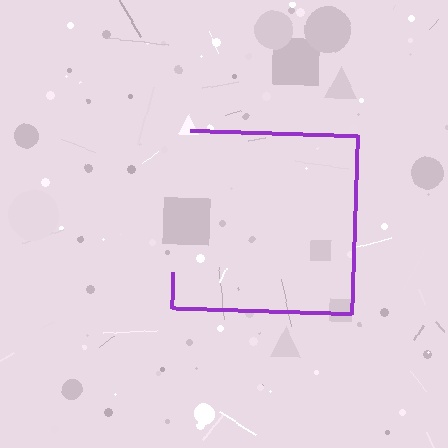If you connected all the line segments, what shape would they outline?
They would outline a square.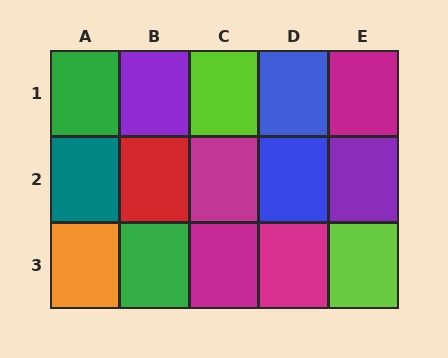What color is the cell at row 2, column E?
Purple.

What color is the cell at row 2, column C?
Magenta.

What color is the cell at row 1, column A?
Green.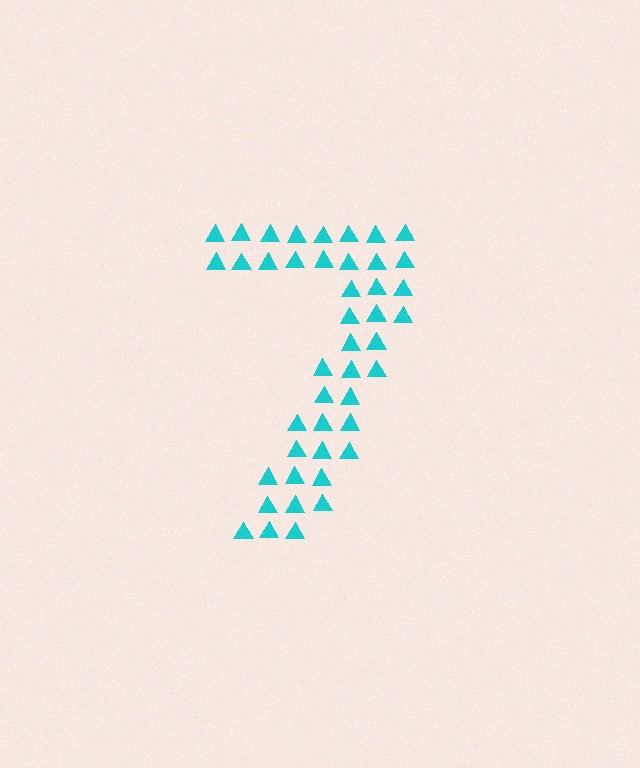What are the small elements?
The small elements are triangles.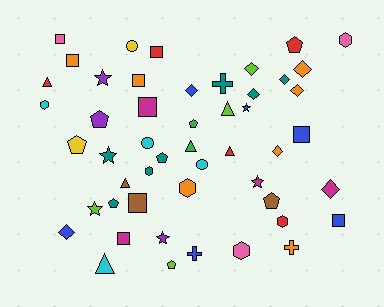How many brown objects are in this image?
There are 3 brown objects.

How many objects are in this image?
There are 50 objects.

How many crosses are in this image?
There are 3 crosses.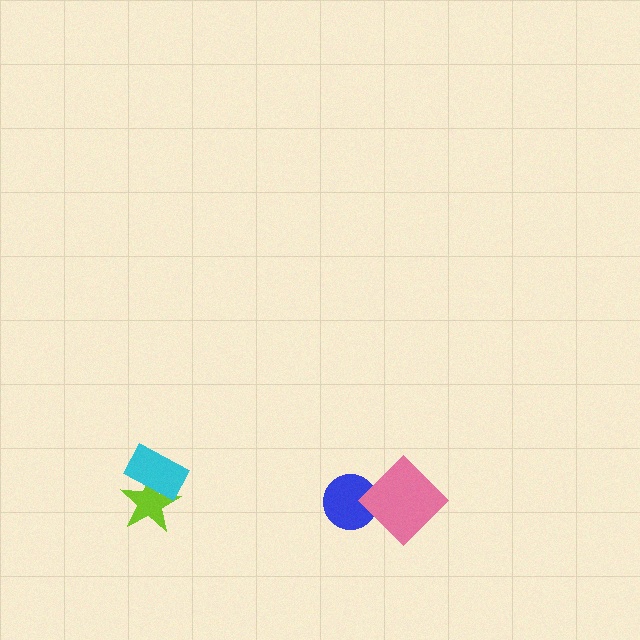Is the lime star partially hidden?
Yes, it is partially covered by another shape.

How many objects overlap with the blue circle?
1 object overlaps with the blue circle.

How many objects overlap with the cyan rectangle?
1 object overlaps with the cyan rectangle.